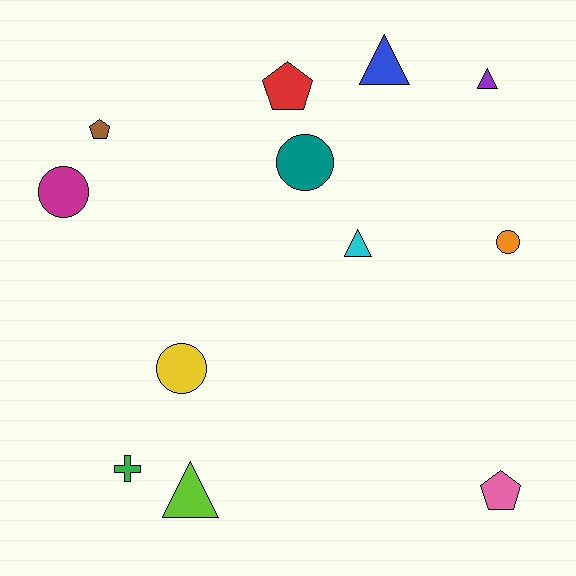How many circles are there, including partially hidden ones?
There are 4 circles.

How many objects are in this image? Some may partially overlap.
There are 12 objects.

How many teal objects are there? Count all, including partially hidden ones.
There is 1 teal object.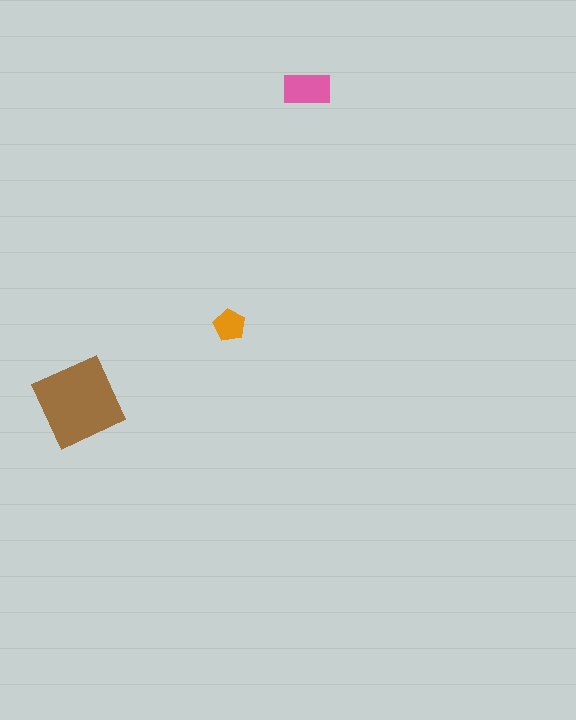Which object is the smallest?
The orange pentagon.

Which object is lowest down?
The brown square is bottommost.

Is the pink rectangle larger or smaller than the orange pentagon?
Larger.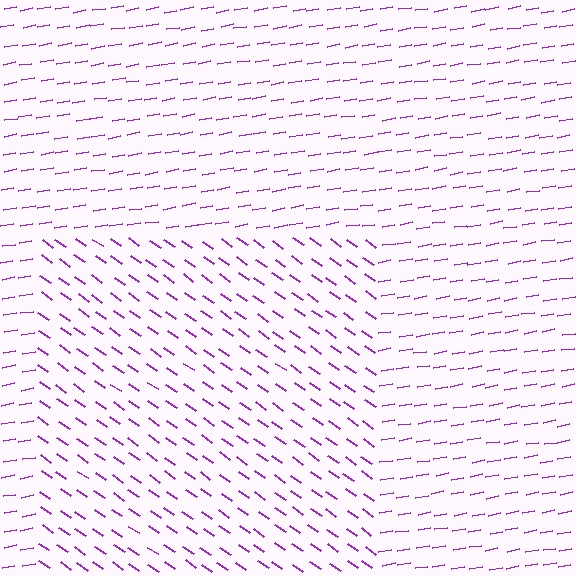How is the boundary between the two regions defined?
The boundary is defined purely by a change in line orientation (approximately 45 degrees difference). All lines are the same color and thickness.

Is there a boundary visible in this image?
Yes, there is a texture boundary formed by a change in line orientation.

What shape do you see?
I see a rectangle.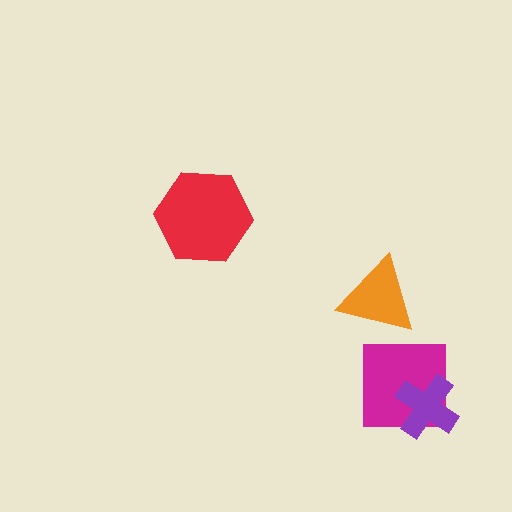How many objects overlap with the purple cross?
1 object overlaps with the purple cross.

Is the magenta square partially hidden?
Yes, it is partially covered by another shape.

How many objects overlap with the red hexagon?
0 objects overlap with the red hexagon.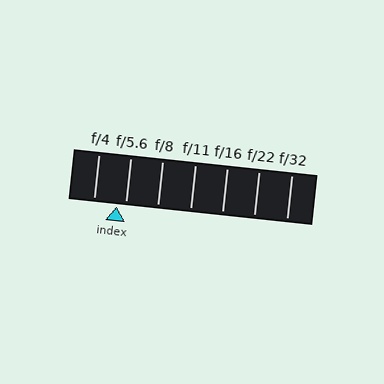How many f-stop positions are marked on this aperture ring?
There are 7 f-stop positions marked.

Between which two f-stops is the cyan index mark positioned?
The index mark is between f/4 and f/5.6.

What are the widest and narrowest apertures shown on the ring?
The widest aperture shown is f/4 and the narrowest is f/32.